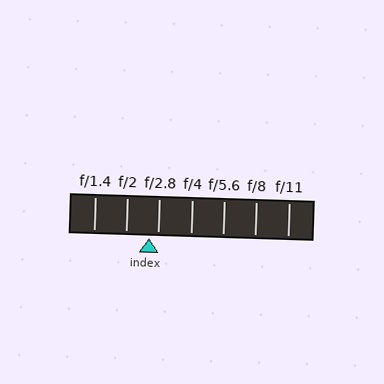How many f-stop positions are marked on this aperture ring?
There are 7 f-stop positions marked.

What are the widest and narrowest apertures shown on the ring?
The widest aperture shown is f/1.4 and the narrowest is f/11.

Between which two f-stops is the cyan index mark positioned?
The index mark is between f/2 and f/2.8.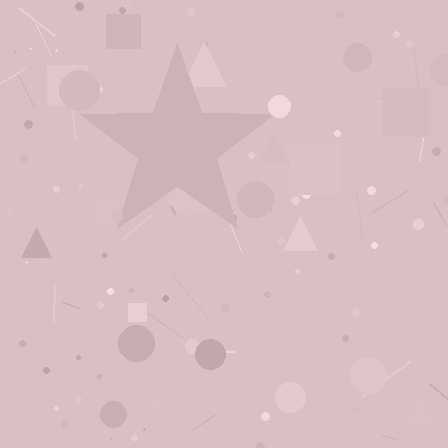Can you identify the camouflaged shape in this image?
The camouflaged shape is a star.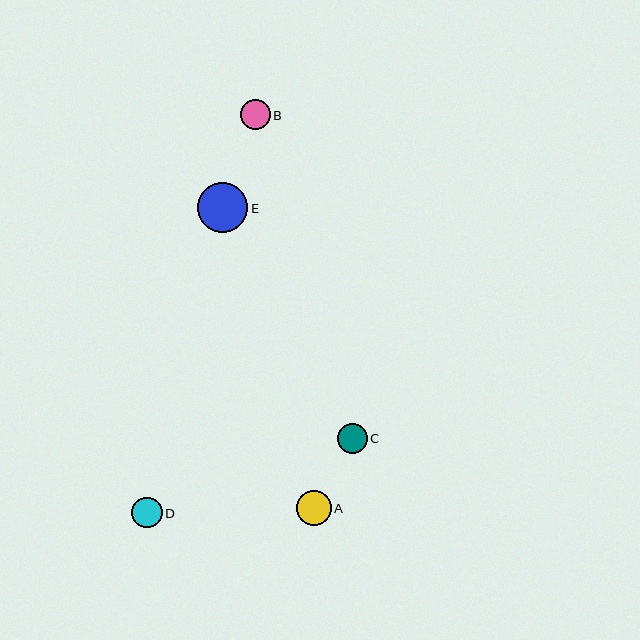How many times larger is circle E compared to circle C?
Circle E is approximately 1.6 times the size of circle C.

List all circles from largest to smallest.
From largest to smallest: E, A, D, C, B.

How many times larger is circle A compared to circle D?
Circle A is approximately 1.1 times the size of circle D.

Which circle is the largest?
Circle E is the largest with a size of approximately 50 pixels.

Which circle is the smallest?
Circle B is the smallest with a size of approximately 30 pixels.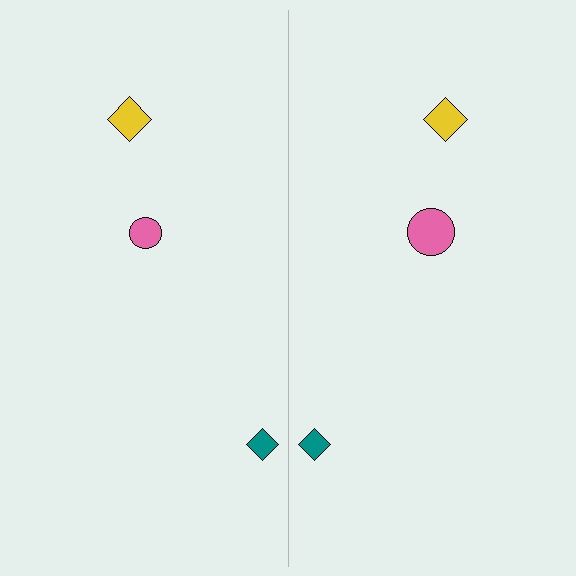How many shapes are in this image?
There are 6 shapes in this image.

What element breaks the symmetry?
The pink circle on the right side has a different size than its mirror counterpart.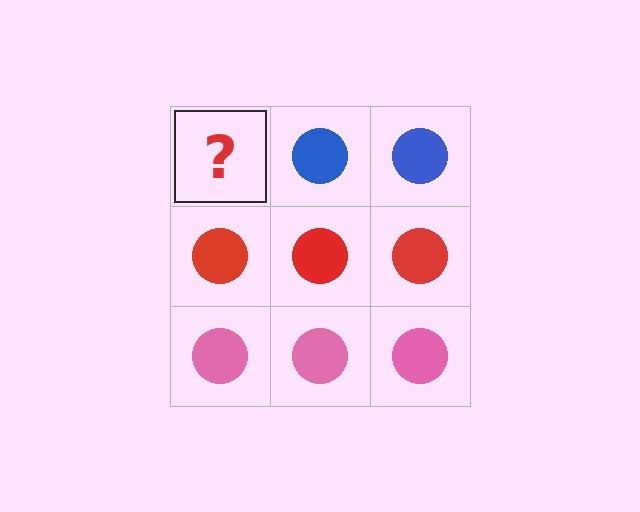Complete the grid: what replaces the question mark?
The question mark should be replaced with a blue circle.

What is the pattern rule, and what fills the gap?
The rule is that each row has a consistent color. The gap should be filled with a blue circle.